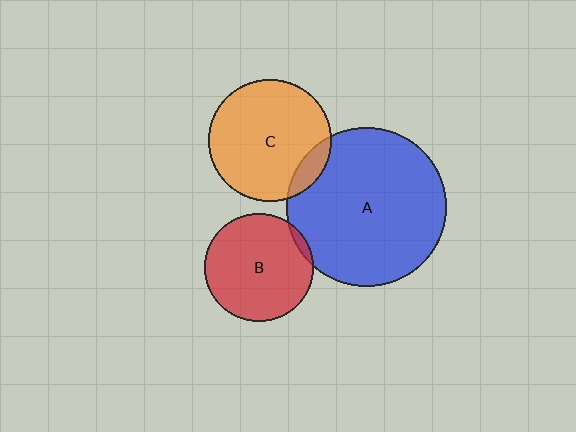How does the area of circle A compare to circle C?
Approximately 1.7 times.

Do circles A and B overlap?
Yes.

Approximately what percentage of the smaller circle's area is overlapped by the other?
Approximately 5%.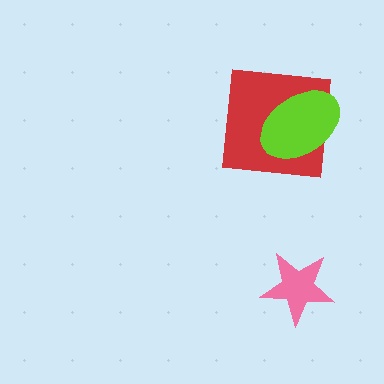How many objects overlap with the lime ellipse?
1 object overlaps with the lime ellipse.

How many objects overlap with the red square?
1 object overlaps with the red square.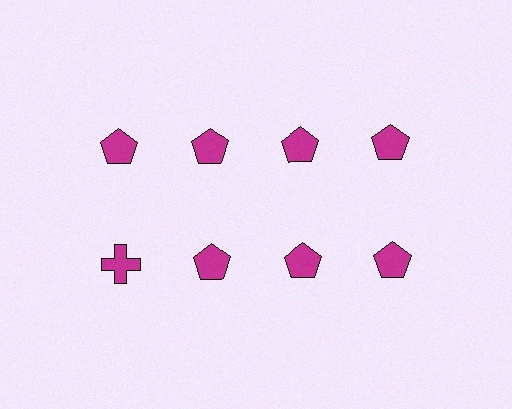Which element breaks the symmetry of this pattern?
The magenta cross in the second row, leftmost column breaks the symmetry. All other shapes are magenta pentagons.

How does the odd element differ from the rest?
It has a different shape: cross instead of pentagon.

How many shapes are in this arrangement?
There are 8 shapes arranged in a grid pattern.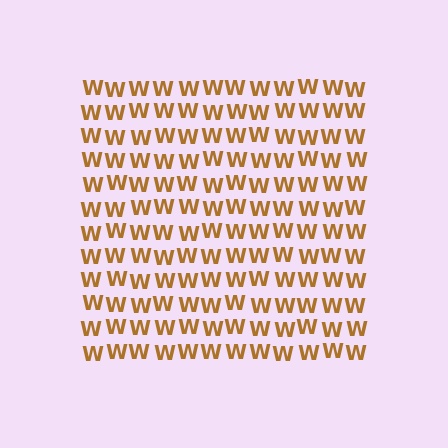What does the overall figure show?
The overall figure shows a square.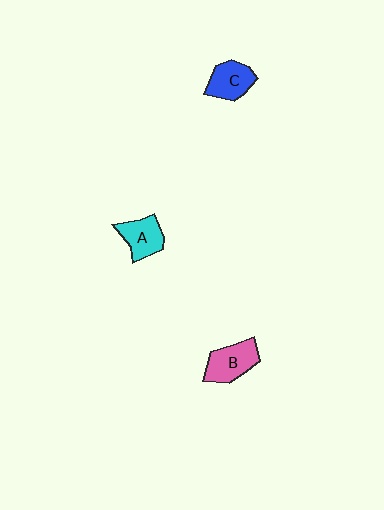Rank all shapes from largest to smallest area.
From largest to smallest: B (pink), C (blue), A (cyan).